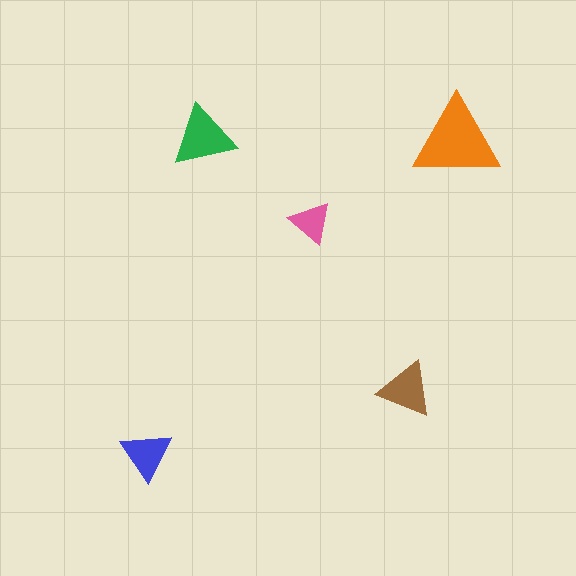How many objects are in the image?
There are 5 objects in the image.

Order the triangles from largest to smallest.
the orange one, the green one, the brown one, the blue one, the pink one.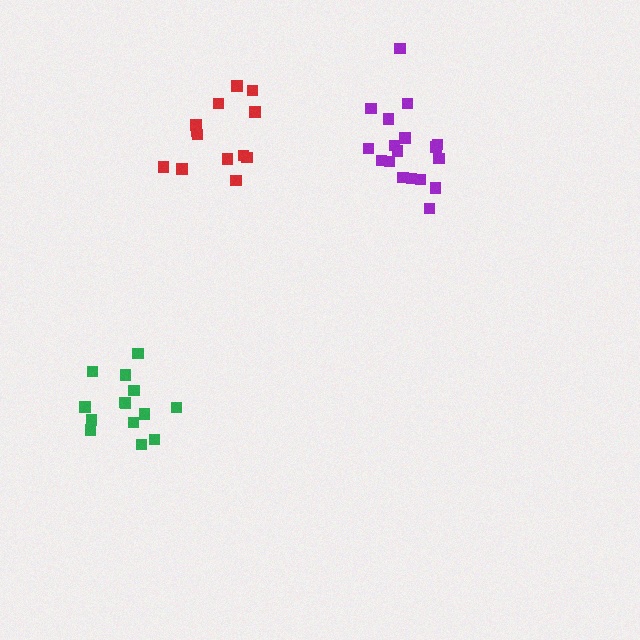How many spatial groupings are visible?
There are 3 spatial groupings.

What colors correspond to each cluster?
The clusters are colored: purple, red, green.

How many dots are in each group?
Group 1: 18 dots, Group 2: 14 dots, Group 3: 14 dots (46 total).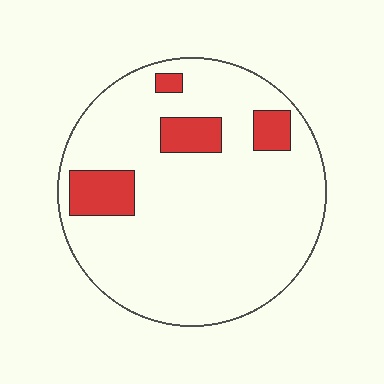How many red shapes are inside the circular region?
4.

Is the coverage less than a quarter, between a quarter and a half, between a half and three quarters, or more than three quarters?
Less than a quarter.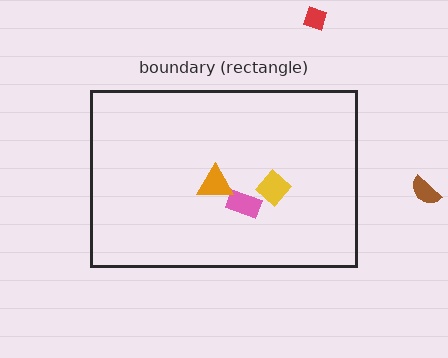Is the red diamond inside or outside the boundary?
Outside.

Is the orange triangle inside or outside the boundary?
Inside.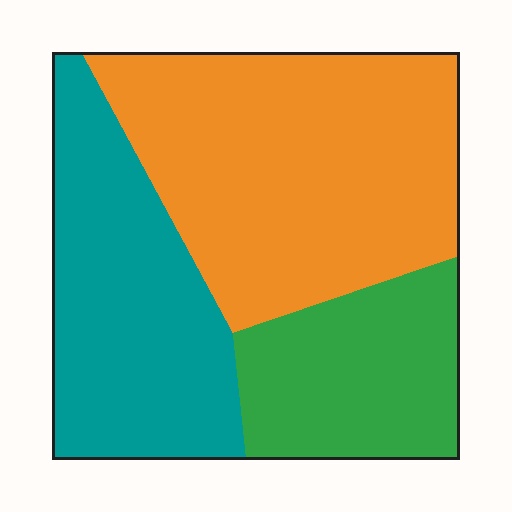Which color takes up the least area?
Green, at roughly 20%.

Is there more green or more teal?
Teal.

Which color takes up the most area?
Orange, at roughly 45%.